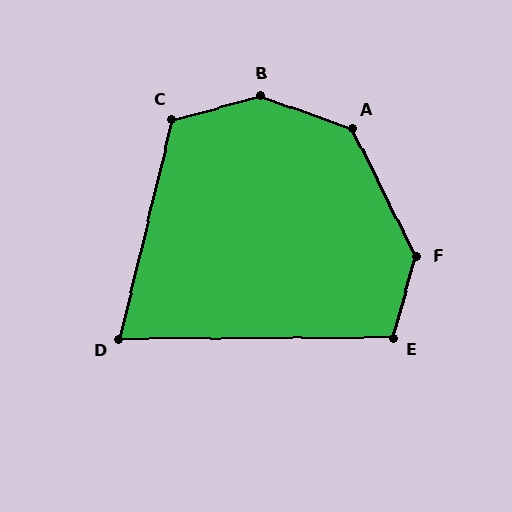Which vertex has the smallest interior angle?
D, at approximately 76 degrees.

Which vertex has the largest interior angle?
B, at approximately 146 degrees.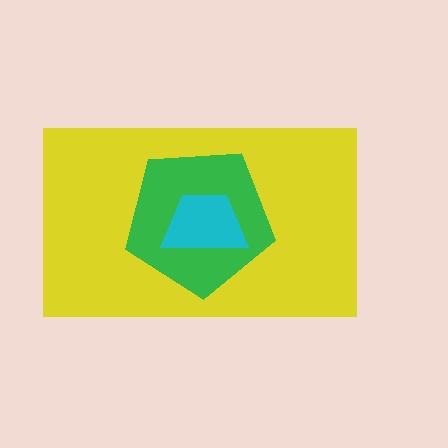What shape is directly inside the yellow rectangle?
The green pentagon.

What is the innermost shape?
The cyan trapezoid.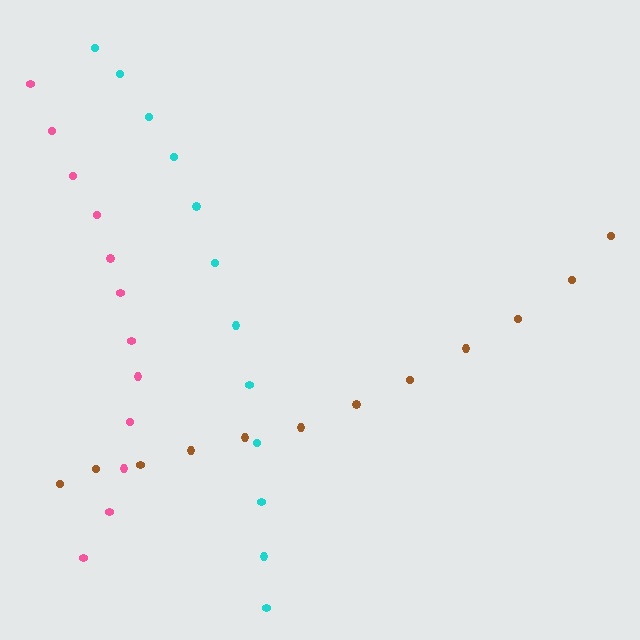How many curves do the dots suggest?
There are 3 distinct paths.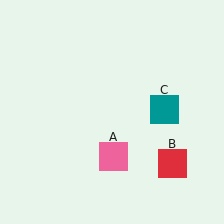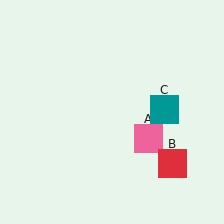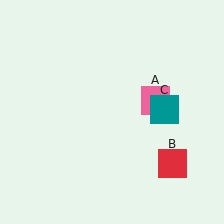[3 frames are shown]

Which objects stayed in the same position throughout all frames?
Red square (object B) and teal square (object C) remained stationary.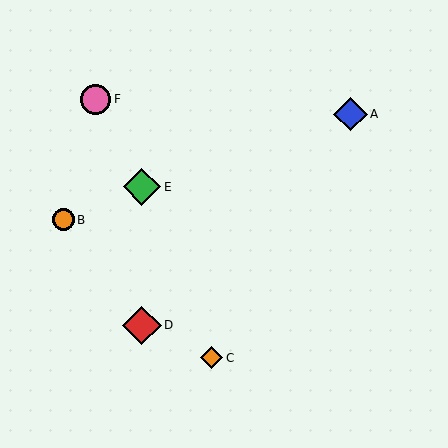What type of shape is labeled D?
Shape D is a red diamond.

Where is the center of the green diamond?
The center of the green diamond is at (142, 187).